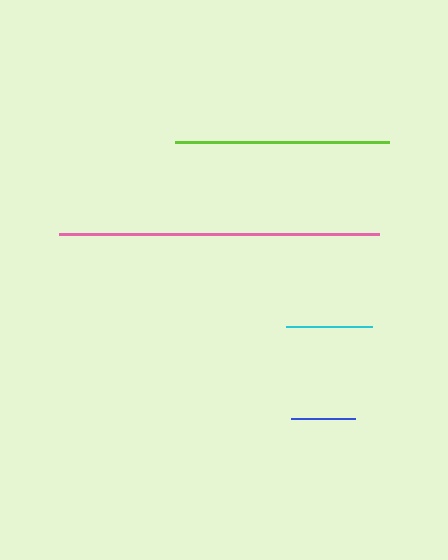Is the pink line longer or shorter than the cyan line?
The pink line is longer than the cyan line.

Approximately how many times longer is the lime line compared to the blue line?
The lime line is approximately 3.3 times the length of the blue line.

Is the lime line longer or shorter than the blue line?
The lime line is longer than the blue line.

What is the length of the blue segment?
The blue segment is approximately 65 pixels long.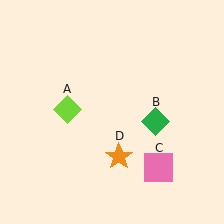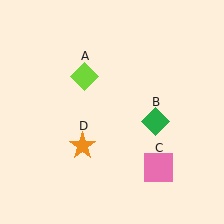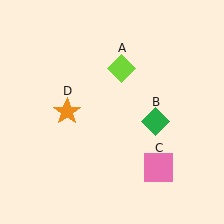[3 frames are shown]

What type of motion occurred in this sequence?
The lime diamond (object A), orange star (object D) rotated clockwise around the center of the scene.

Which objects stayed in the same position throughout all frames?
Green diamond (object B) and pink square (object C) remained stationary.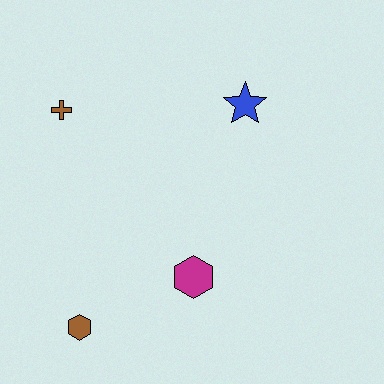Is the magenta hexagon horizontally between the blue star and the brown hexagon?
Yes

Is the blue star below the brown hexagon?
No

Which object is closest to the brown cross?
The blue star is closest to the brown cross.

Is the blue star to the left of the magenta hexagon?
No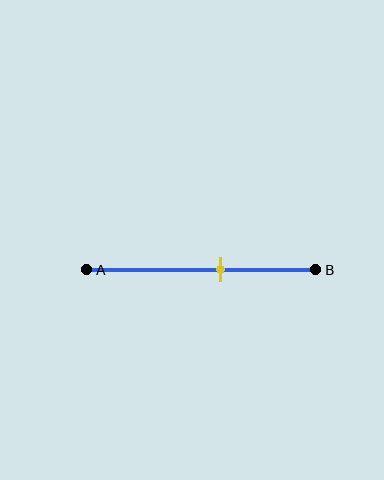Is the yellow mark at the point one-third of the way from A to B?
No, the mark is at about 60% from A, not at the 33% one-third point.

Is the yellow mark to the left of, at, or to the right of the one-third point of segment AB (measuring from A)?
The yellow mark is to the right of the one-third point of segment AB.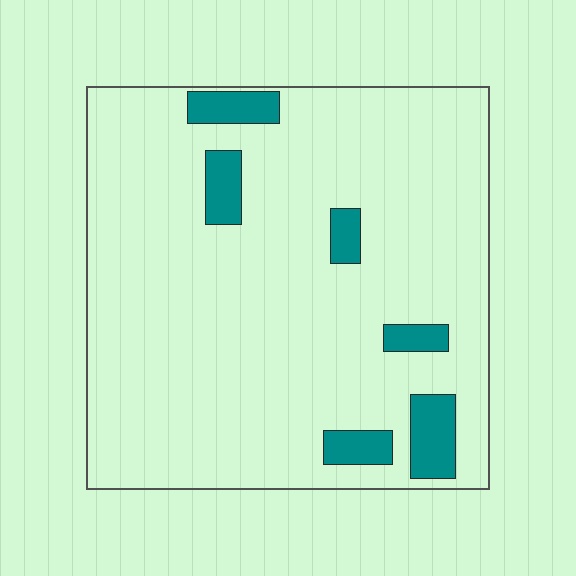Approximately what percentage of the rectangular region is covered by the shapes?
Approximately 10%.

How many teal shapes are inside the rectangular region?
6.